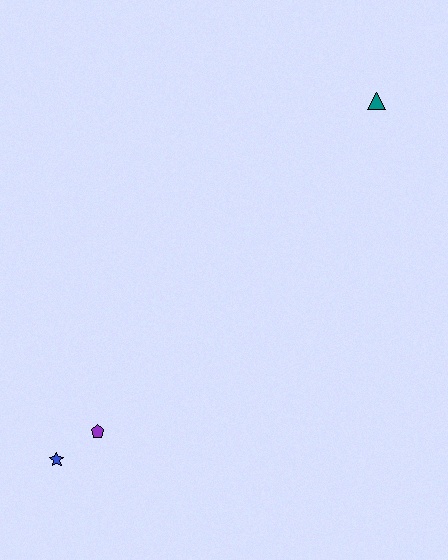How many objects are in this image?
There are 3 objects.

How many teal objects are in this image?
There is 1 teal object.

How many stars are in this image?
There is 1 star.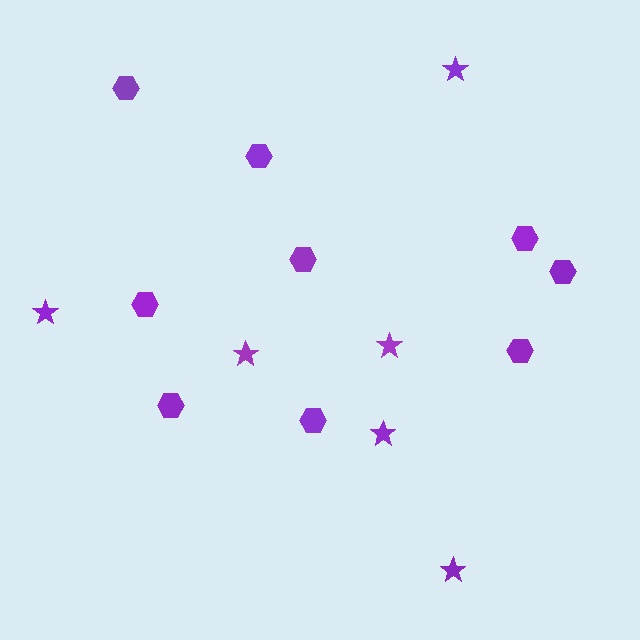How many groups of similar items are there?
There are 2 groups: one group of hexagons (9) and one group of stars (6).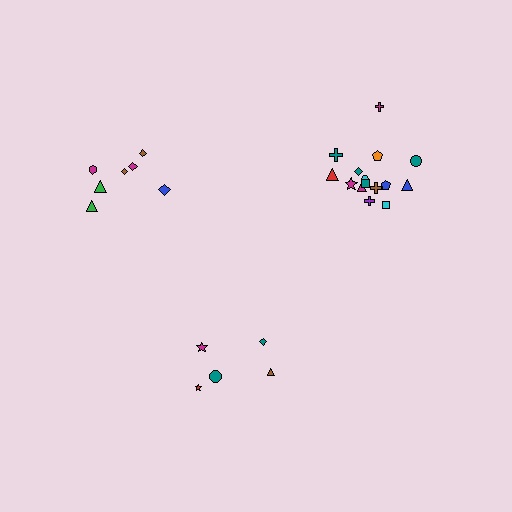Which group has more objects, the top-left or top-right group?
The top-right group.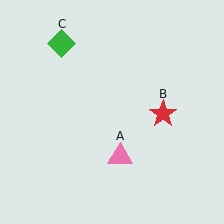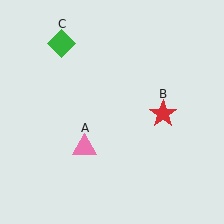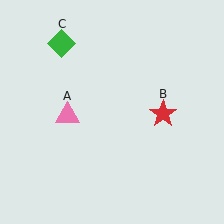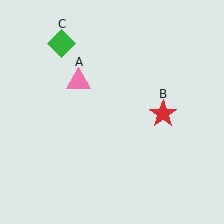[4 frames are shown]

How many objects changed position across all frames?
1 object changed position: pink triangle (object A).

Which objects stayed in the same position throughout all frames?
Red star (object B) and green diamond (object C) remained stationary.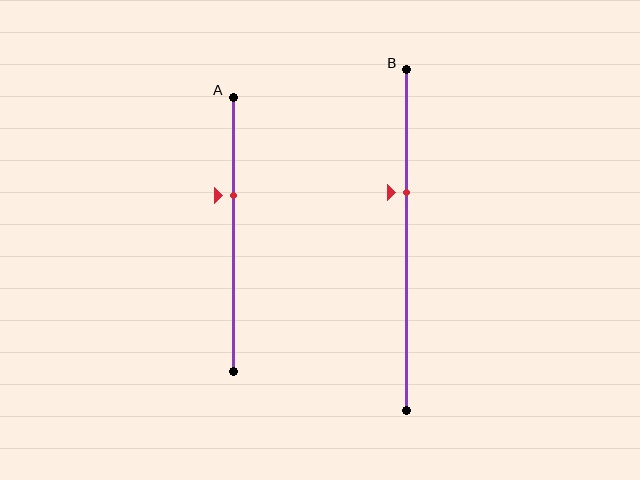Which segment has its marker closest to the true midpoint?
Segment B has its marker closest to the true midpoint.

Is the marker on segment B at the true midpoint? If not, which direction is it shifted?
No, the marker on segment B is shifted upward by about 14% of the segment length.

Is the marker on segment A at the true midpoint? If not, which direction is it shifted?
No, the marker on segment A is shifted upward by about 14% of the segment length.